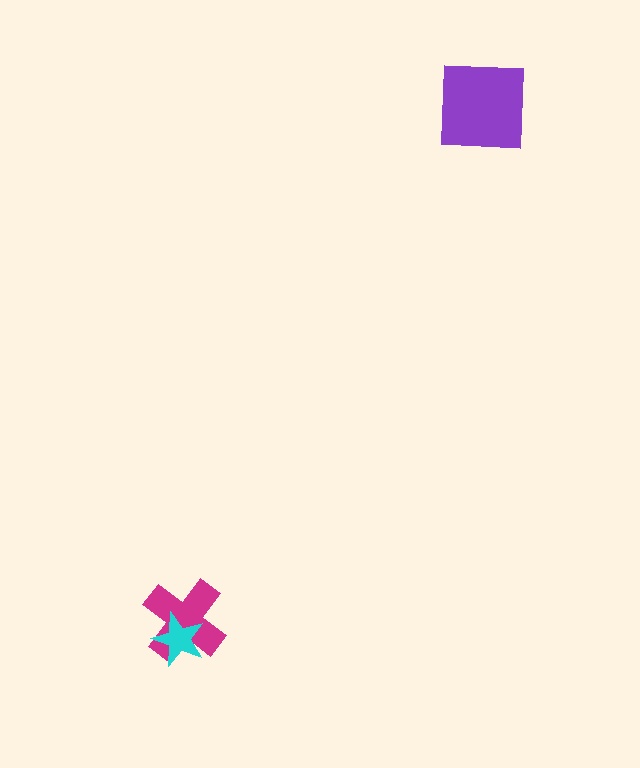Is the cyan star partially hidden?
No, no other shape covers it.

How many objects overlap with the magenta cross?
1 object overlaps with the magenta cross.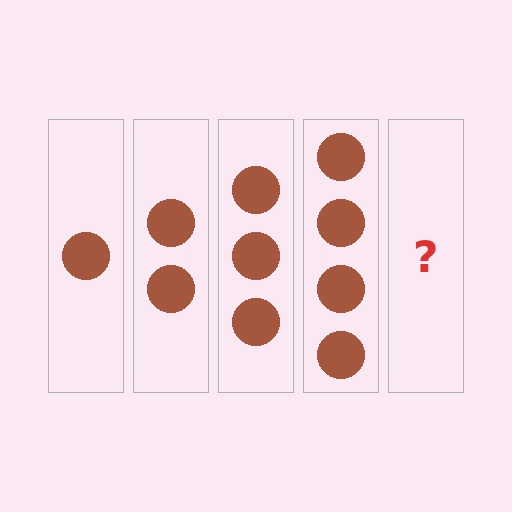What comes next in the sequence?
The next element should be 5 circles.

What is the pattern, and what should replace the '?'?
The pattern is that each step adds one more circle. The '?' should be 5 circles.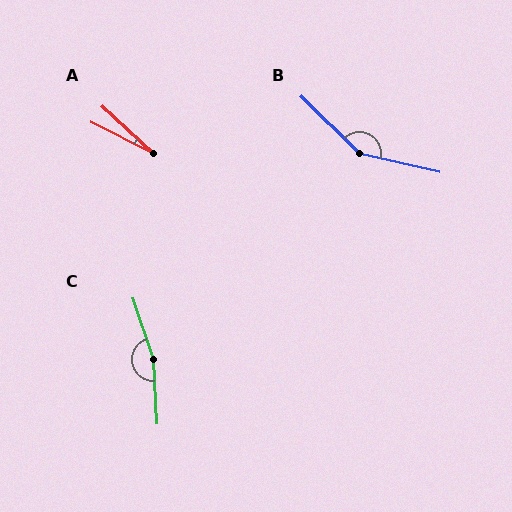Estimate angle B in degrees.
Approximately 148 degrees.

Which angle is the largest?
C, at approximately 165 degrees.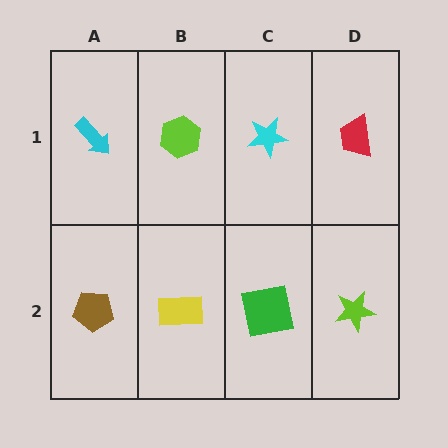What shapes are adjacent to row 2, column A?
A cyan arrow (row 1, column A), a yellow rectangle (row 2, column B).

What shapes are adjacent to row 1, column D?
A lime star (row 2, column D), a cyan star (row 1, column C).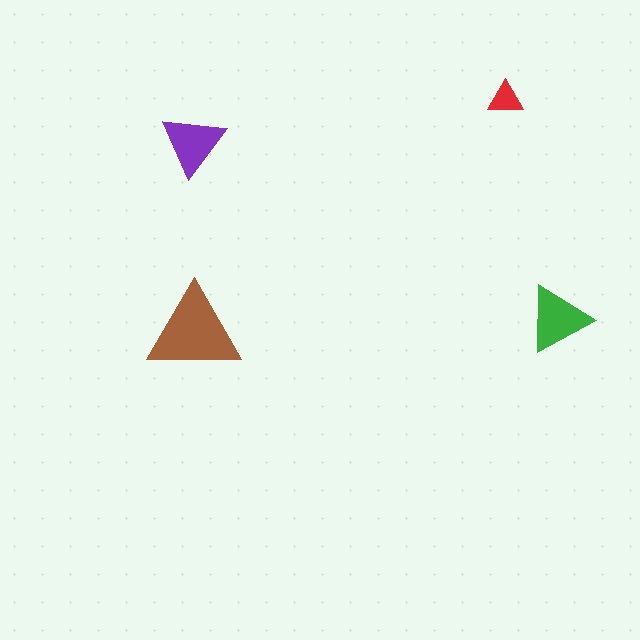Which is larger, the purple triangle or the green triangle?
The green one.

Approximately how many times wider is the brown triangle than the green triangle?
About 1.5 times wider.